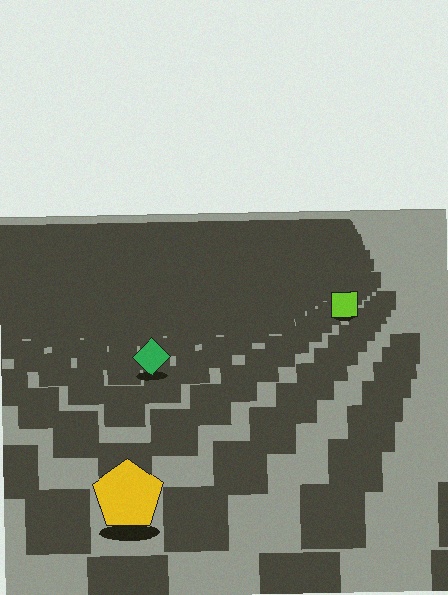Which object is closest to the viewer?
The yellow pentagon is closest. The texture marks near it are larger and more spread out.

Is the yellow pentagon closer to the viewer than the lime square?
Yes. The yellow pentagon is closer — you can tell from the texture gradient: the ground texture is coarser near it.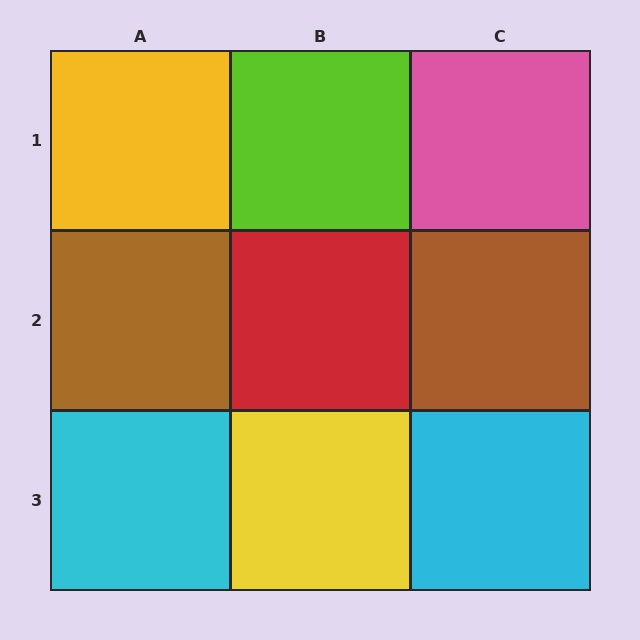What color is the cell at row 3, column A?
Cyan.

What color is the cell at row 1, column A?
Yellow.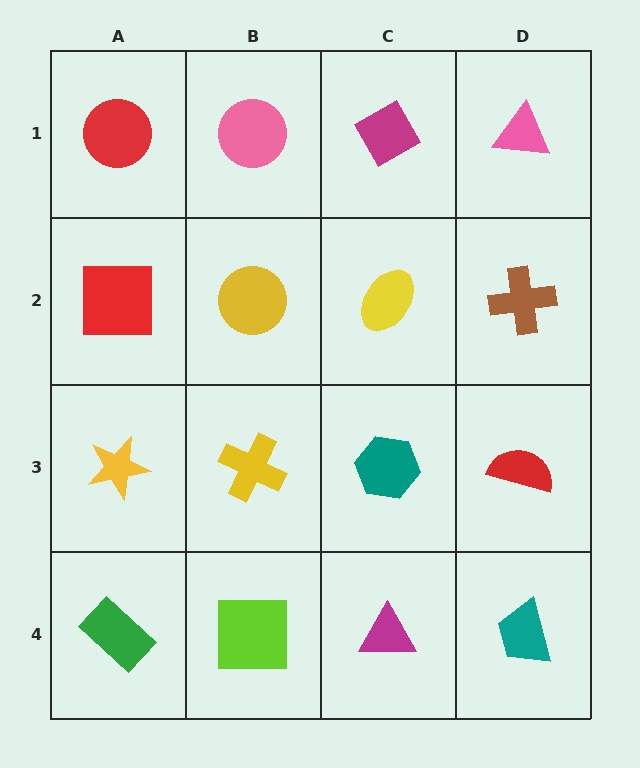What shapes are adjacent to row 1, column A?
A red square (row 2, column A), a pink circle (row 1, column B).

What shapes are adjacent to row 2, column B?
A pink circle (row 1, column B), a yellow cross (row 3, column B), a red square (row 2, column A), a yellow ellipse (row 2, column C).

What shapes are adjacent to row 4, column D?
A red semicircle (row 3, column D), a magenta triangle (row 4, column C).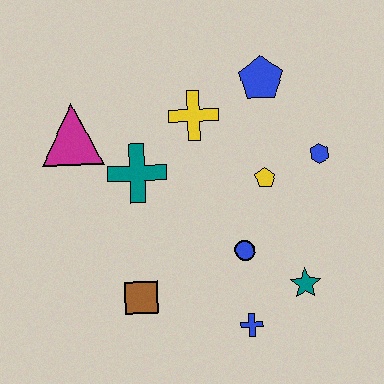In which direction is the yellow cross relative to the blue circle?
The yellow cross is above the blue circle.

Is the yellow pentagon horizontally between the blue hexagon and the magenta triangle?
Yes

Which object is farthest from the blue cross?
The magenta triangle is farthest from the blue cross.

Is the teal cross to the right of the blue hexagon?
No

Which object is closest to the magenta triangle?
The teal cross is closest to the magenta triangle.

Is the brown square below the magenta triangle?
Yes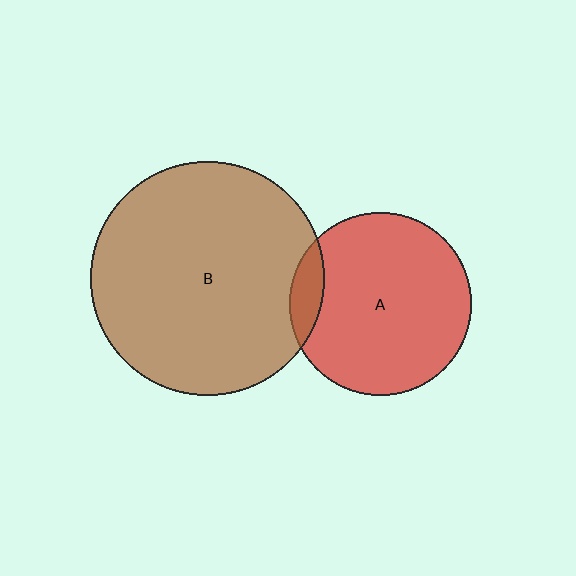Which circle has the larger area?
Circle B (brown).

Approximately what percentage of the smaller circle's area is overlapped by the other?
Approximately 10%.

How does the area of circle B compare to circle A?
Approximately 1.6 times.